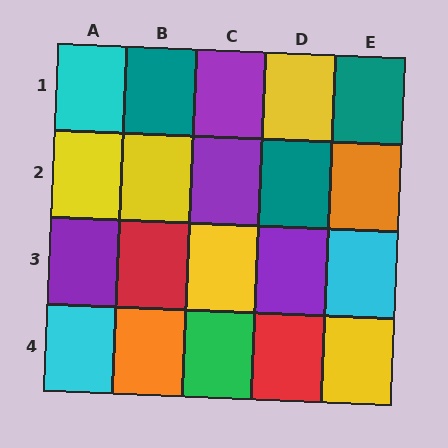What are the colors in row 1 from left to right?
Cyan, teal, purple, yellow, teal.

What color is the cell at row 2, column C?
Purple.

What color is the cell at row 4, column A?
Cyan.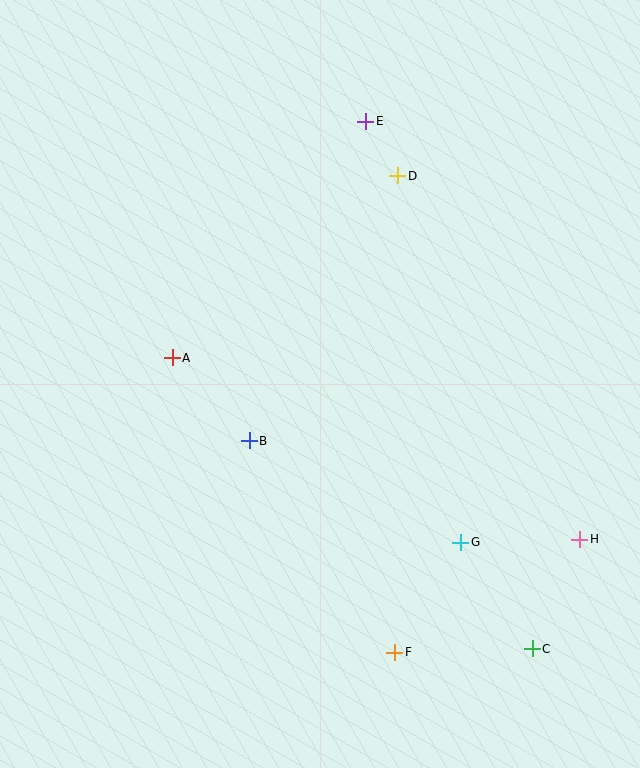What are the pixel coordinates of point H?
Point H is at (580, 539).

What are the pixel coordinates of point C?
Point C is at (532, 649).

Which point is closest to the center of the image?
Point B at (249, 441) is closest to the center.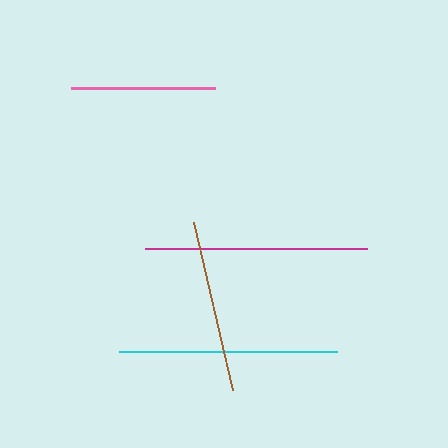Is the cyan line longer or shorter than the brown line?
The cyan line is longer than the brown line.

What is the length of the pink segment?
The pink segment is approximately 144 pixels long.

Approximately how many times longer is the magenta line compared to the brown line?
The magenta line is approximately 1.3 times the length of the brown line.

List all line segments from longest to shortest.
From longest to shortest: magenta, cyan, brown, pink.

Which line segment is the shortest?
The pink line is the shortest at approximately 144 pixels.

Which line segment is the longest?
The magenta line is the longest at approximately 222 pixels.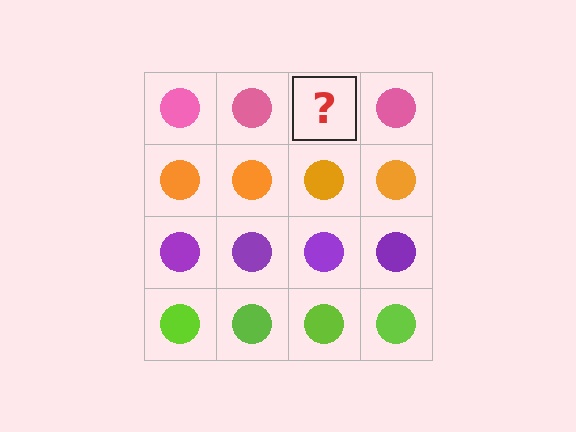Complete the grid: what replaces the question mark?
The question mark should be replaced with a pink circle.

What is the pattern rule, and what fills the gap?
The rule is that each row has a consistent color. The gap should be filled with a pink circle.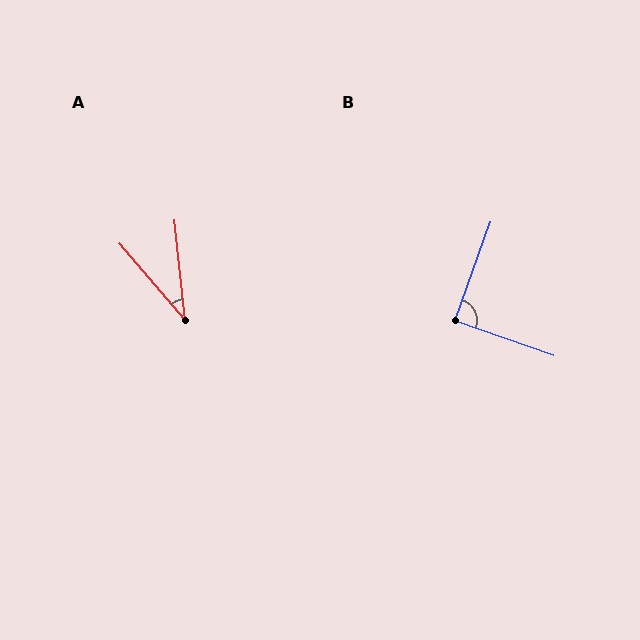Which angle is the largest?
B, at approximately 89 degrees.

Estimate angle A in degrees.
Approximately 35 degrees.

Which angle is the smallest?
A, at approximately 35 degrees.